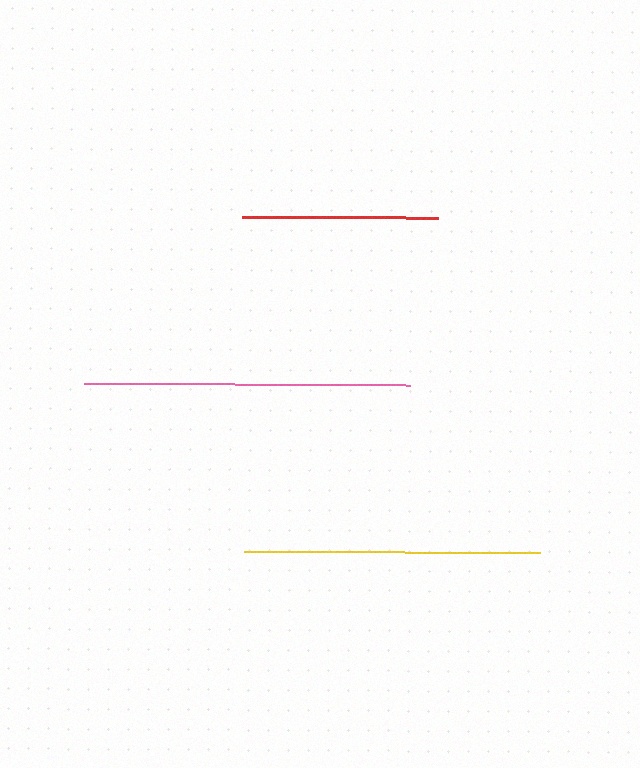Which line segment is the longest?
The pink line is the longest at approximately 326 pixels.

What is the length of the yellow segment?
The yellow segment is approximately 296 pixels long.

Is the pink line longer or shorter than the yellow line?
The pink line is longer than the yellow line.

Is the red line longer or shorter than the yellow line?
The yellow line is longer than the red line.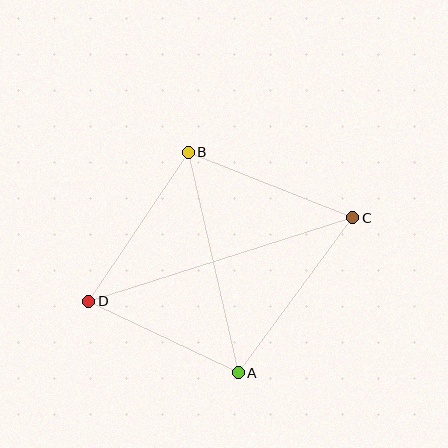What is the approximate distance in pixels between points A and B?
The distance between A and B is approximately 226 pixels.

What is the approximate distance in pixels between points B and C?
The distance between B and C is approximately 177 pixels.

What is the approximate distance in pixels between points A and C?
The distance between A and C is approximately 193 pixels.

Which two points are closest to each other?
Points A and D are closest to each other.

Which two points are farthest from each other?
Points C and D are farthest from each other.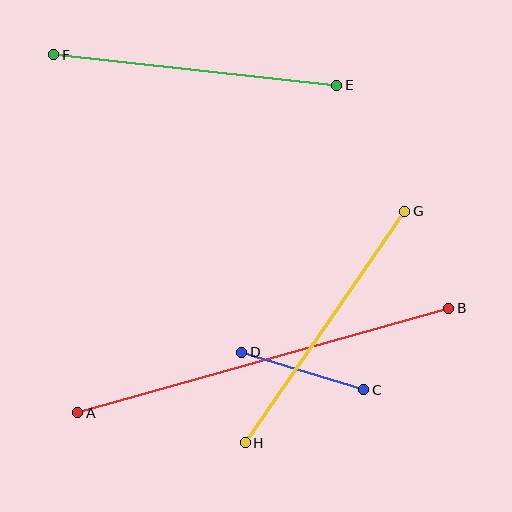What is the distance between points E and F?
The distance is approximately 284 pixels.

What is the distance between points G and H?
The distance is approximately 281 pixels.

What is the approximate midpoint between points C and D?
The midpoint is at approximately (303, 371) pixels.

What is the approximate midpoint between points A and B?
The midpoint is at approximately (263, 361) pixels.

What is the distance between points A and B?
The distance is approximately 386 pixels.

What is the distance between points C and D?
The distance is approximately 128 pixels.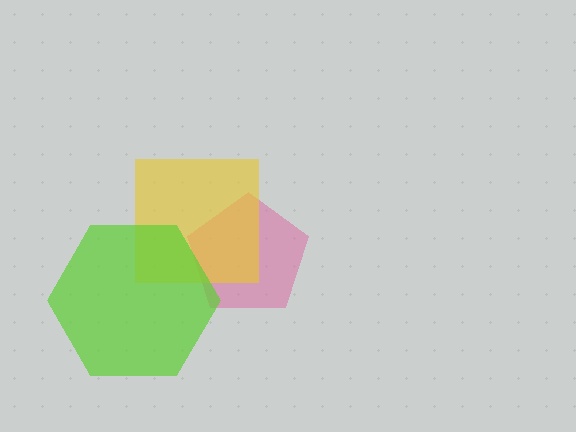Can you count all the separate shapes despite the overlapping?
Yes, there are 3 separate shapes.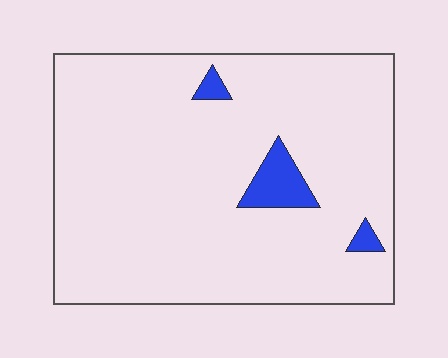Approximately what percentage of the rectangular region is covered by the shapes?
Approximately 5%.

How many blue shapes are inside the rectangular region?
3.